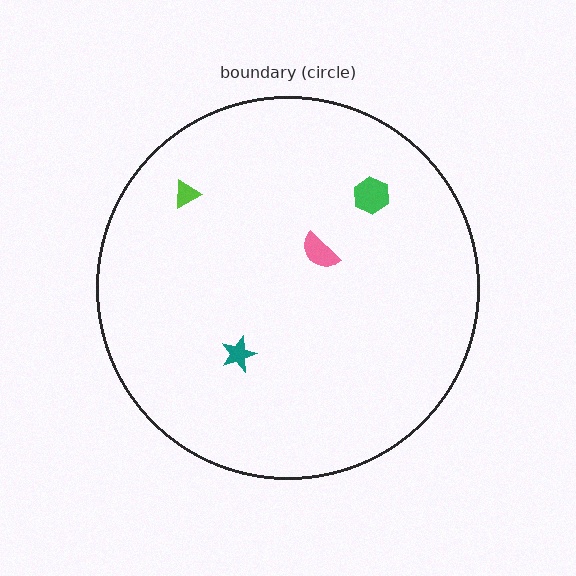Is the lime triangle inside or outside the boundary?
Inside.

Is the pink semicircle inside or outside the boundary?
Inside.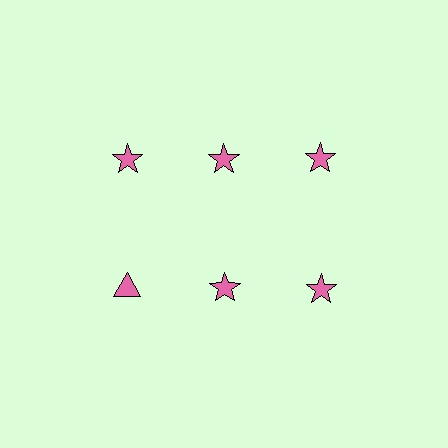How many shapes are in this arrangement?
There are 6 shapes arranged in a grid pattern.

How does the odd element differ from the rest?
It has a different shape: triangle instead of star.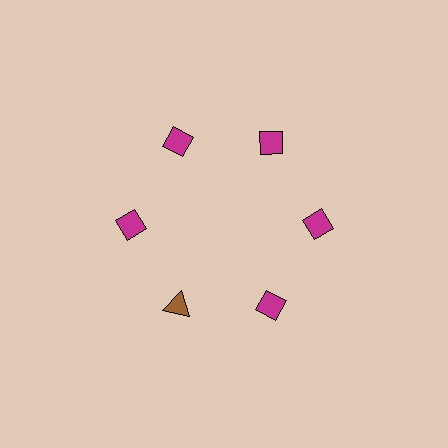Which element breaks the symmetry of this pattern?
The brown triangle at roughly the 7 o'clock position breaks the symmetry. All other shapes are magenta diamonds.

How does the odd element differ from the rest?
It differs in both color (brown instead of magenta) and shape (triangle instead of diamond).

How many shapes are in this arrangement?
There are 6 shapes arranged in a ring pattern.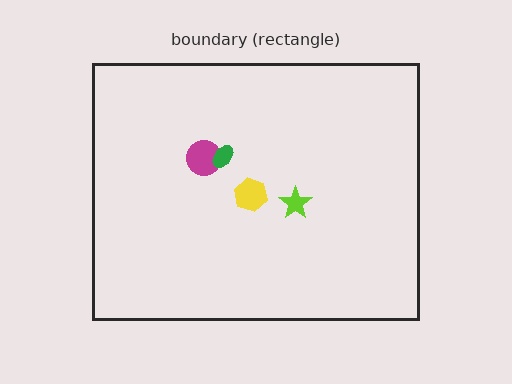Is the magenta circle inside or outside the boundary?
Inside.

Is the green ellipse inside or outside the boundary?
Inside.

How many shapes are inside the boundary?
4 inside, 0 outside.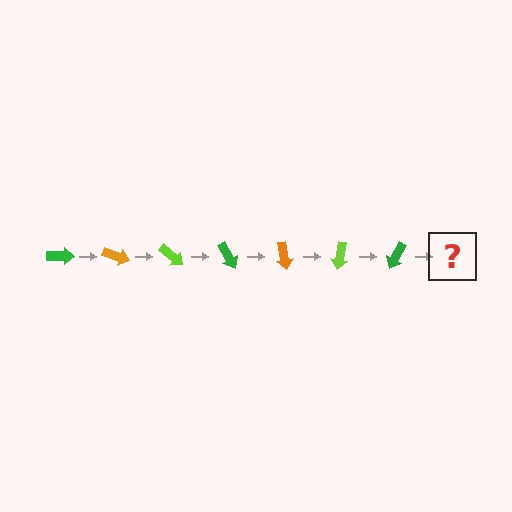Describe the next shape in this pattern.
It should be an orange arrow, rotated 140 degrees from the start.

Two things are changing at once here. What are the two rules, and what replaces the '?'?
The two rules are that it rotates 20 degrees each step and the color cycles through green, orange, and lime. The '?' should be an orange arrow, rotated 140 degrees from the start.